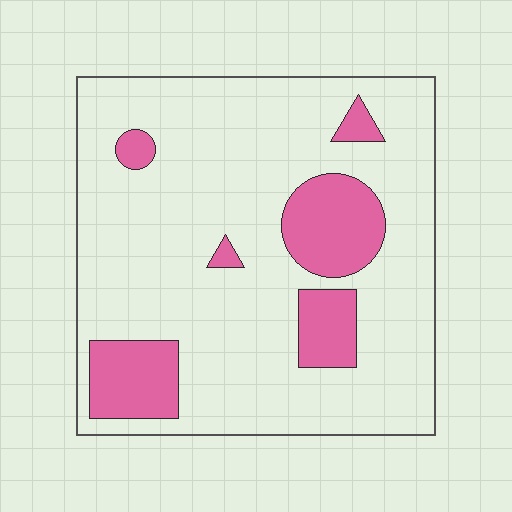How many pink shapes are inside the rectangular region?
6.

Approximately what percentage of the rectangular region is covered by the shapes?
Approximately 20%.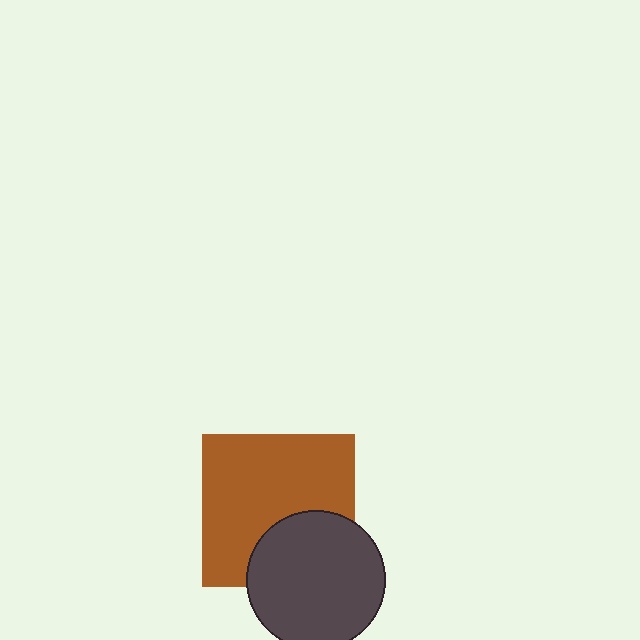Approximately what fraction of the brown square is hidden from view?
Roughly 31% of the brown square is hidden behind the dark gray circle.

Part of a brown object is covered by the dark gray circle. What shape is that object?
It is a square.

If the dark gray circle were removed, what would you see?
You would see the complete brown square.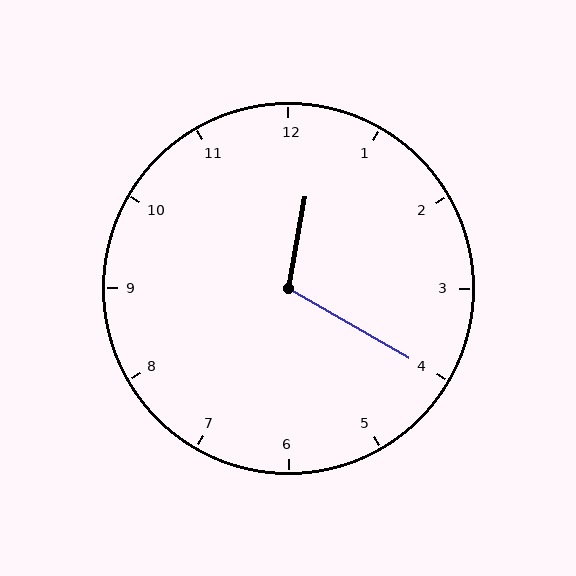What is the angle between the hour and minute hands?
Approximately 110 degrees.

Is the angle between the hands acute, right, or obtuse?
It is obtuse.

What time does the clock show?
12:20.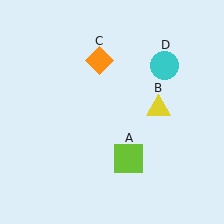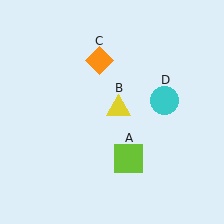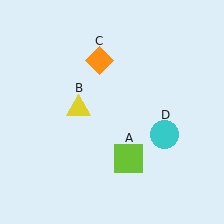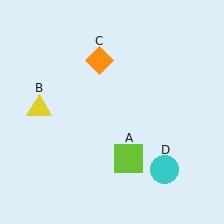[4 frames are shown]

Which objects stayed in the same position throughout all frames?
Lime square (object A) and orange diamond (object C) remained stationary.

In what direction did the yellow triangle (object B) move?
The yellow triangle (object B) moved left.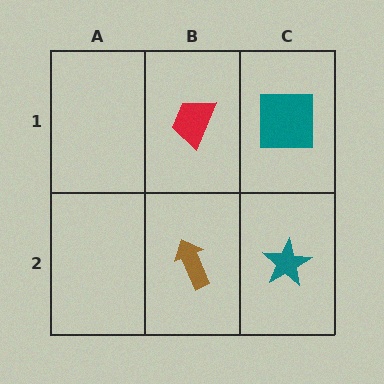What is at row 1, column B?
A red trapezoid.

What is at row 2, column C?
A teal star.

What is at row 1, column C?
A teal square.